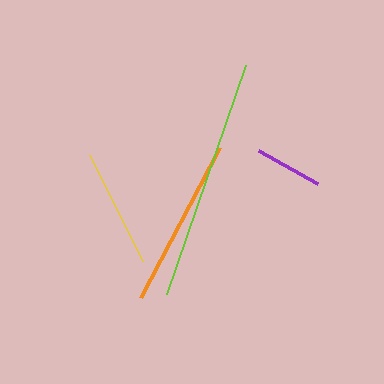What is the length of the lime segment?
The lime segment is approximately 243 pixels long.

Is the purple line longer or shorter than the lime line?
The lime line is longer than the purple line.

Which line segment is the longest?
The lime line is the longest at approximately 243 pixels.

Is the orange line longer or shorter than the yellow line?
The orange line is longer than the yellow line.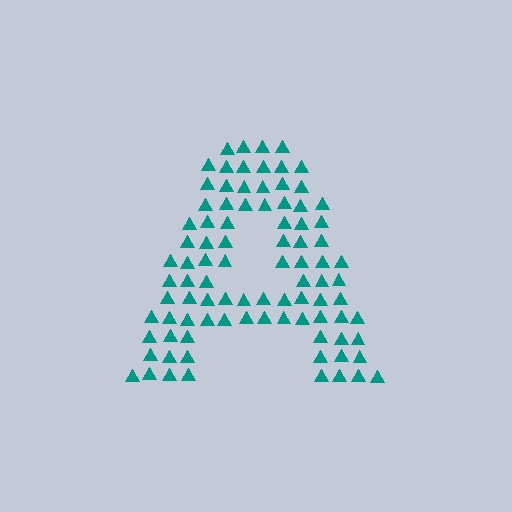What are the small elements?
The small elements are triangles.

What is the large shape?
The large shape is the letter A.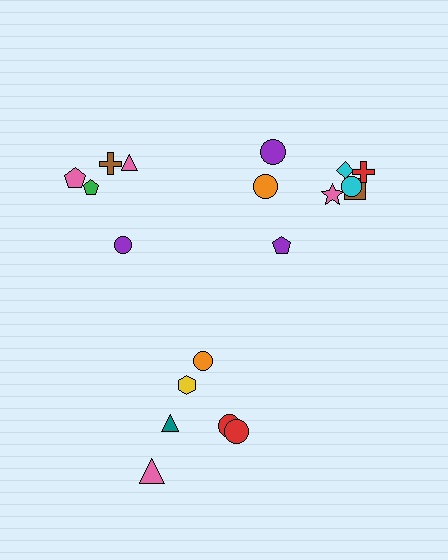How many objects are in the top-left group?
There are 5 objects.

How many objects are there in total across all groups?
There are 19 objects.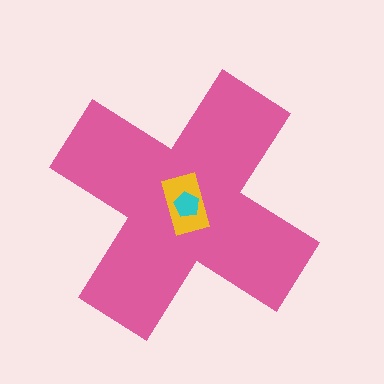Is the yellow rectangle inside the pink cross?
Yes.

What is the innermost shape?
The cyan pentagon.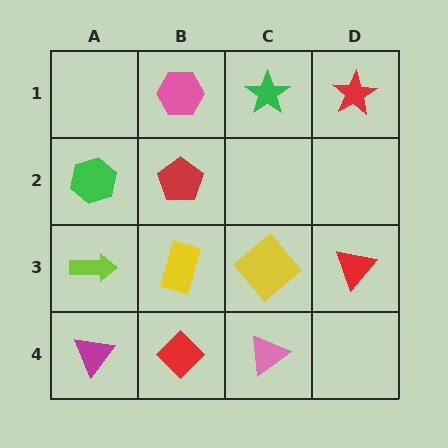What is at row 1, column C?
A green star.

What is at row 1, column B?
A pink hexagon.